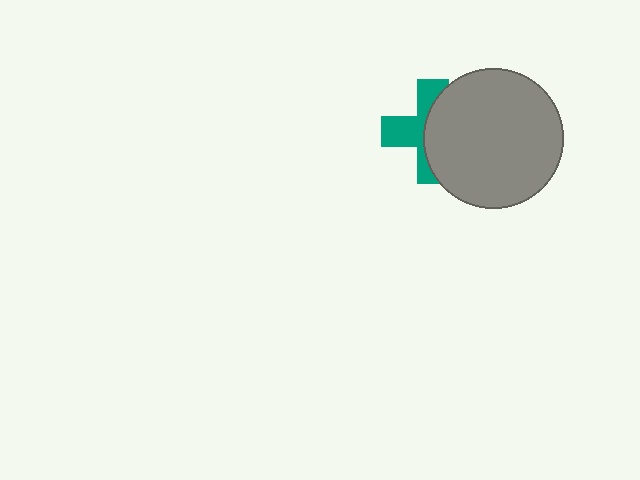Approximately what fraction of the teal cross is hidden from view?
Roughly 55% of the teal cross is hidden behind the gray circle.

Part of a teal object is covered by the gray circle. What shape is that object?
It is a cross.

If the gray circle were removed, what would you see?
You would see the complete teal cross.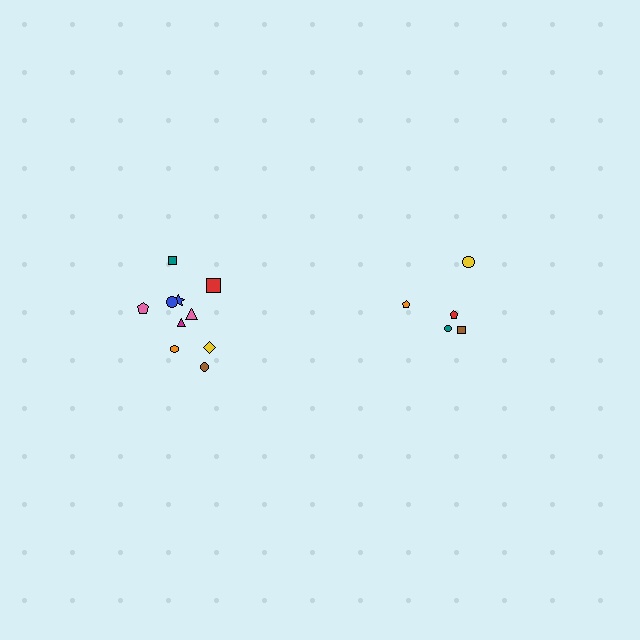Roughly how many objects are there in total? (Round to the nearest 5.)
Roughly 15 objects in total.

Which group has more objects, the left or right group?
The left group.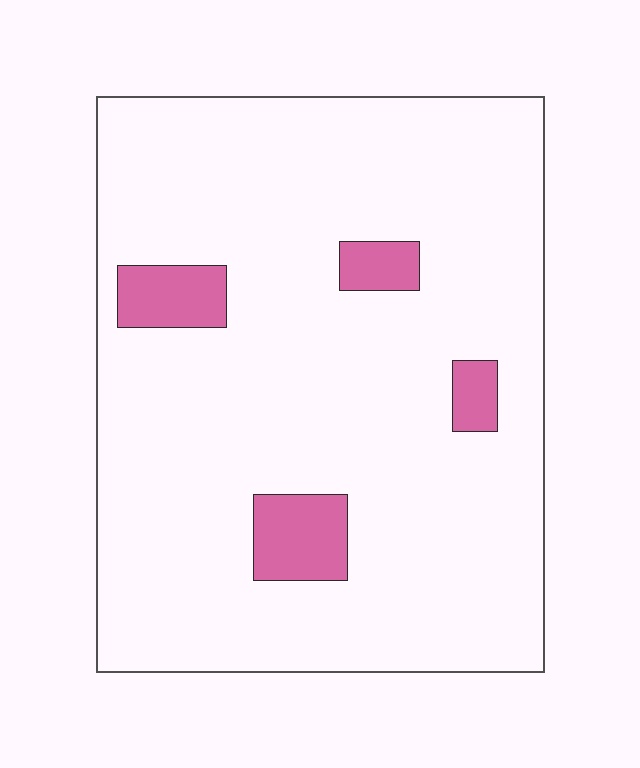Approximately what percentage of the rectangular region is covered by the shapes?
Approximately 10%.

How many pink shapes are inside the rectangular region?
4.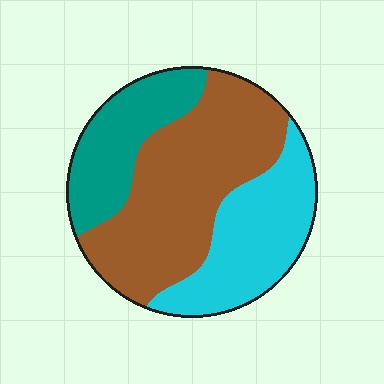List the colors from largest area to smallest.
From largest to smallest: brown, cyan, teal.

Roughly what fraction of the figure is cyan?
Cyan takes up between a quarter and a half of the figure.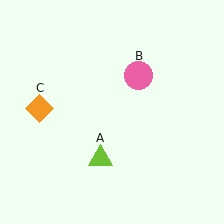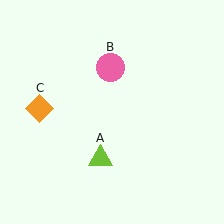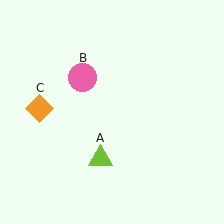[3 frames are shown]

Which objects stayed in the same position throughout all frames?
Lime triangle (object A) and orange diamond (object C) remained stationary.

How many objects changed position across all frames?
1 object changed position: pink circle (object B).